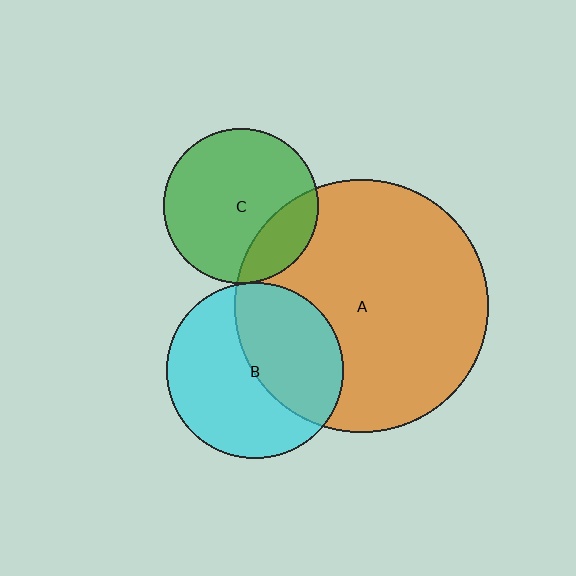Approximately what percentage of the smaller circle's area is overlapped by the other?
Approximately 45%.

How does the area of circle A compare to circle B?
Approximately 2.1 times.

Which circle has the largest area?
Circle A (orange).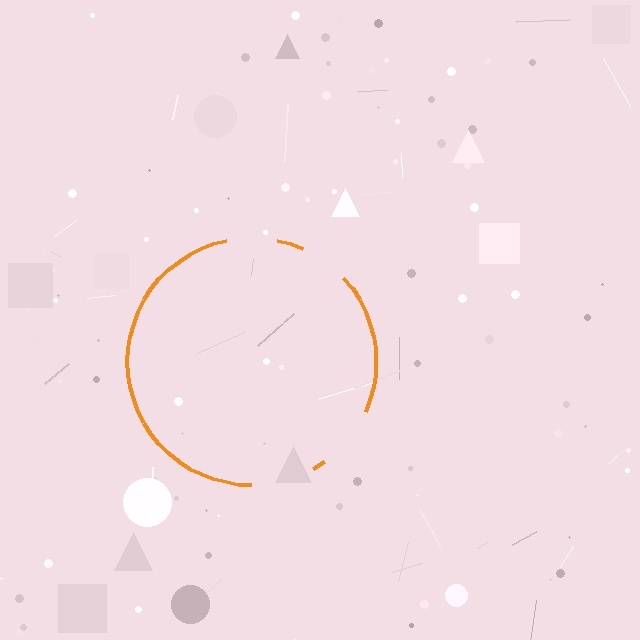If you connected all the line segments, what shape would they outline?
They would outline a circle.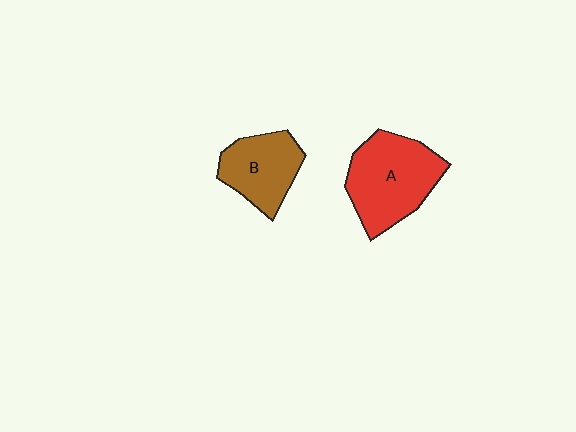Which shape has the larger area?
Shape A (red).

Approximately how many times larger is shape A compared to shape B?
Approximately 1.4 times.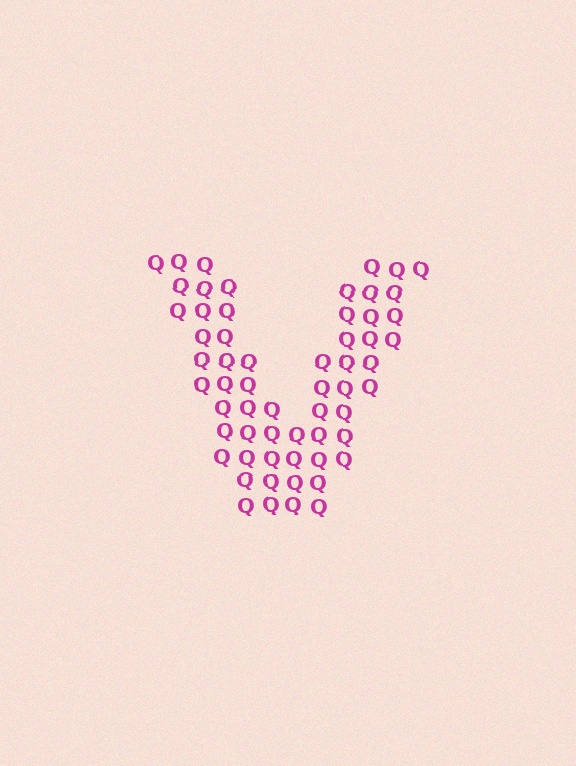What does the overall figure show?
The overall figure shows the letter V.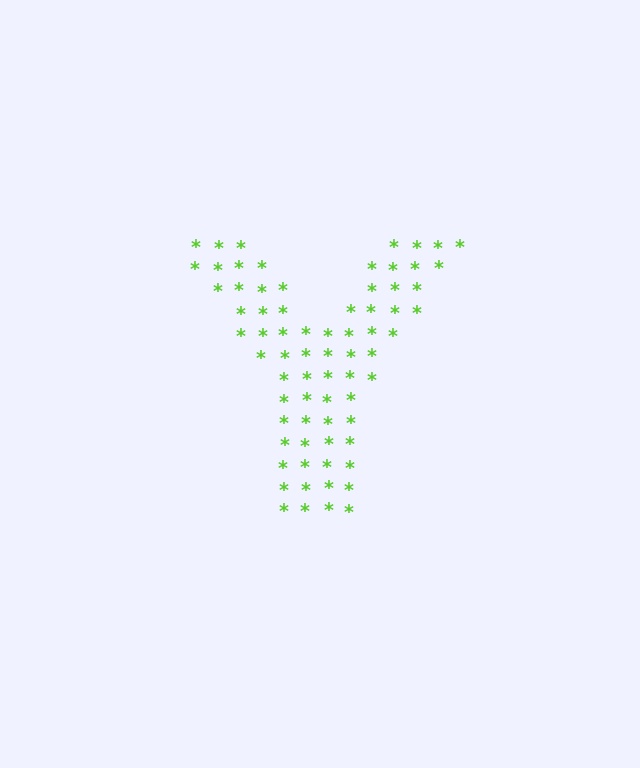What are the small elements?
The small elements are asterisks.